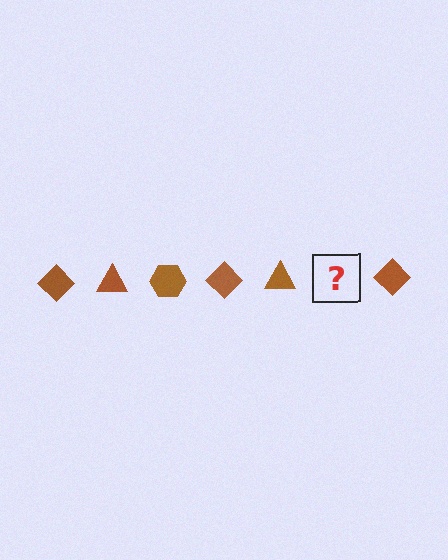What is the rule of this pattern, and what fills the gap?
The rule is that the pattern cycles through diamond, triangle, hexagon shapes in brown. The gap should be filled with a brown hexagon.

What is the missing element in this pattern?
The missing element is a brown hexagon.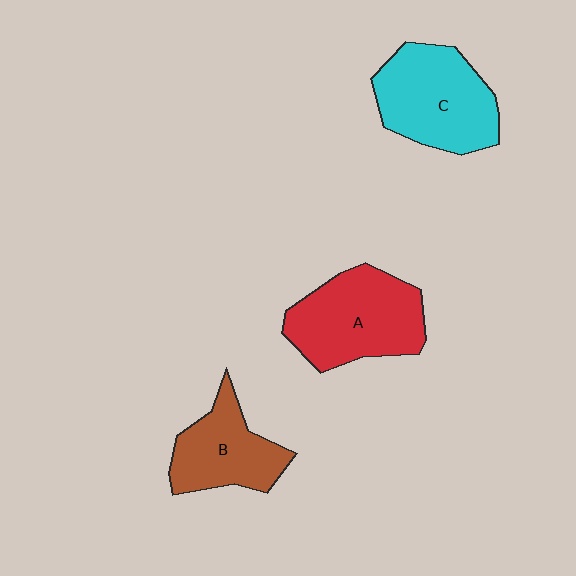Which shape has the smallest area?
Shape B (brown).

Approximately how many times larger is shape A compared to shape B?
Approximately 1.4 times.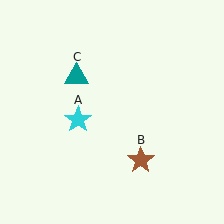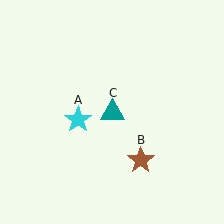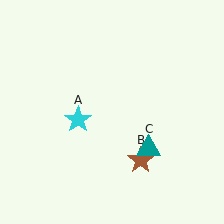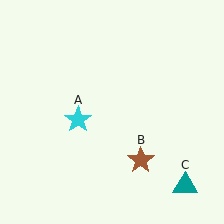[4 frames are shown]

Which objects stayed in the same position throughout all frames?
Cyan star (object A) and brown star (object B) remained stationary.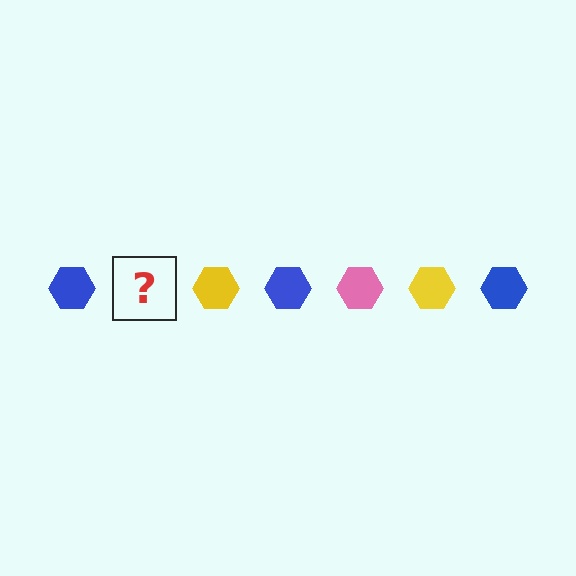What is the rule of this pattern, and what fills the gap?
The rule is that the pattern cycles through blue, pink, yellow hexagons. The gap should be filled with a pink hexagon.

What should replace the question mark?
The question mark should be replaced with a pink hexagon.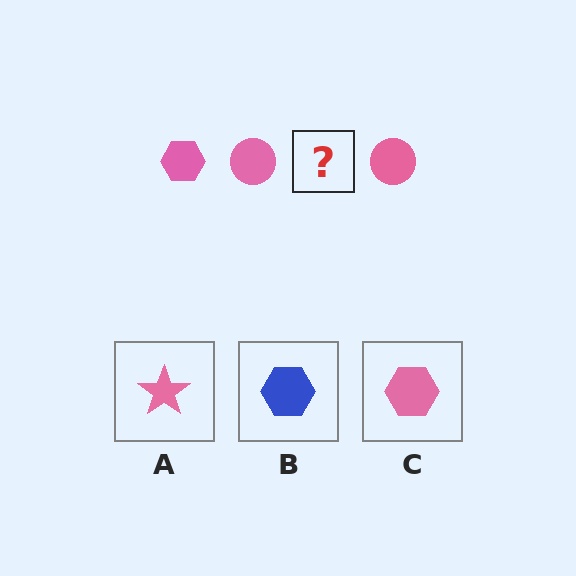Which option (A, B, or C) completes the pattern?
C.